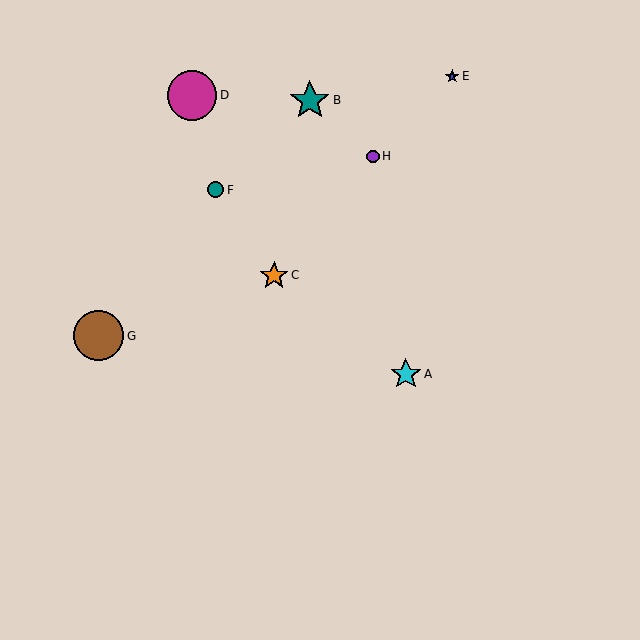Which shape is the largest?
The brown circle (labeled G) is the largest.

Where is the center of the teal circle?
The center of the teal circle is at (216, 190).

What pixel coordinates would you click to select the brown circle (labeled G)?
Click at (99, 336) to select the brown circle G.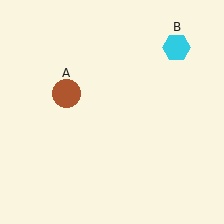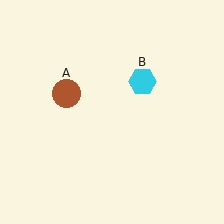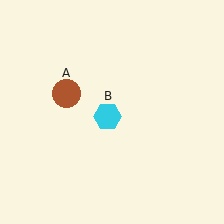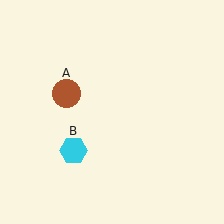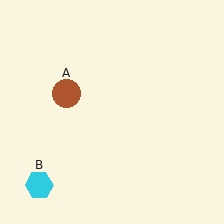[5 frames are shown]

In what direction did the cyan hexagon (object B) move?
The cyan hexagon (object B) moved down and to the left.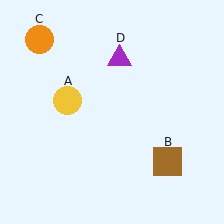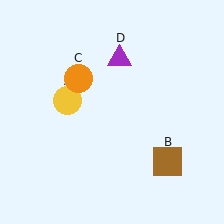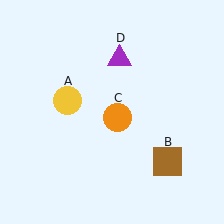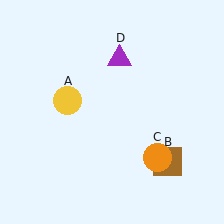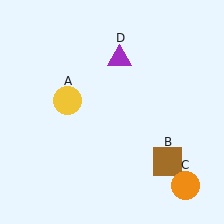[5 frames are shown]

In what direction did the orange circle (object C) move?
The orange circle (object C) moved down and to the right.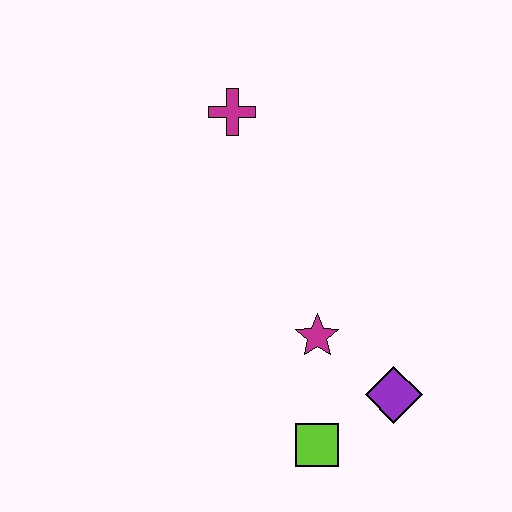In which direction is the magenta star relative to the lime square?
The magenta star is above the lime square.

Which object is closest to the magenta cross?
The magenta star is closest to the magenta cross.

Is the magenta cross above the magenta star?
Yes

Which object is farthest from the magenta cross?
The lime square is farthest from the magenta cross.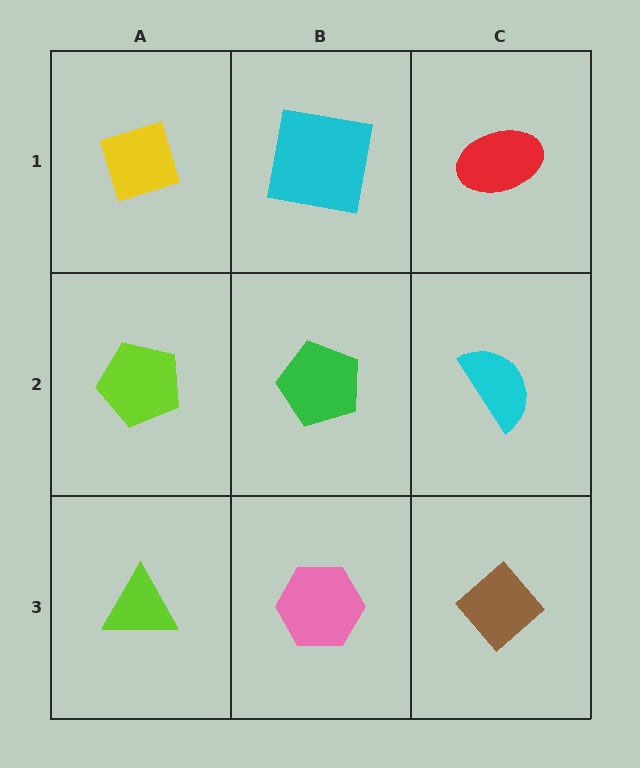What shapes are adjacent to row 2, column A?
A yellow diamond (row 1, column A), a lime triangle (row 3, column A), a green pentagon (row 2, column B).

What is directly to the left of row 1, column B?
A yellow diamond.